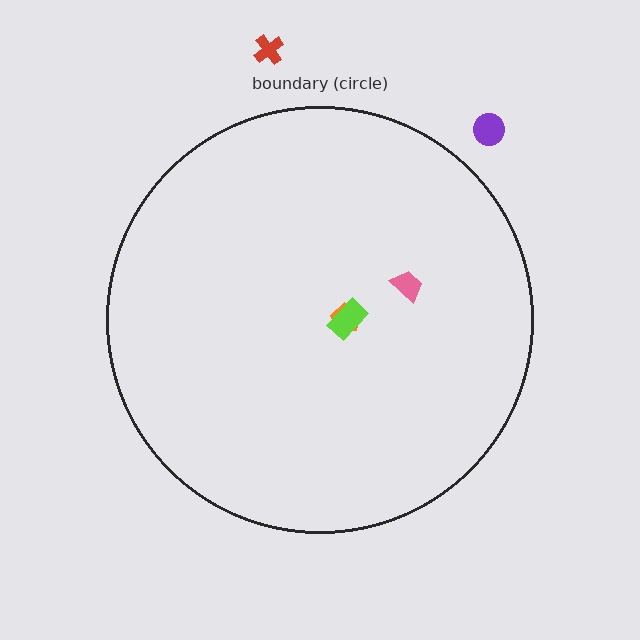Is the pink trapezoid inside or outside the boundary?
Inside.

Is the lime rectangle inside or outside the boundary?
Inside.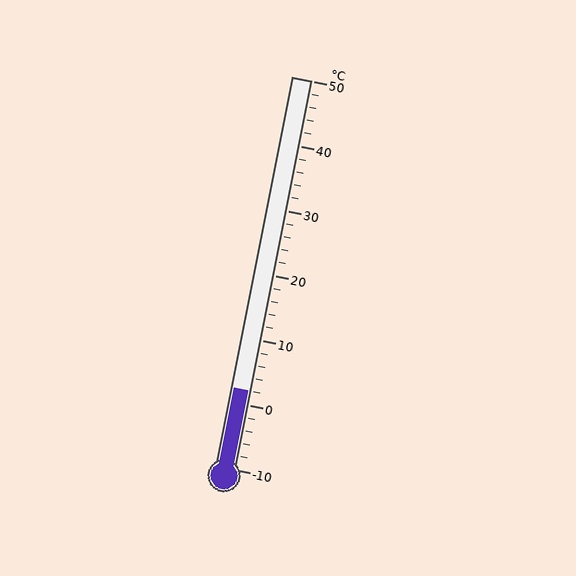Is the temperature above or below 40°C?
The temperature is below 40°C.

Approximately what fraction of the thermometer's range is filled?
The thermometer is filled to approximately 20% of its range.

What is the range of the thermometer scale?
The thermometer scale ranges from -10°C to 50°C.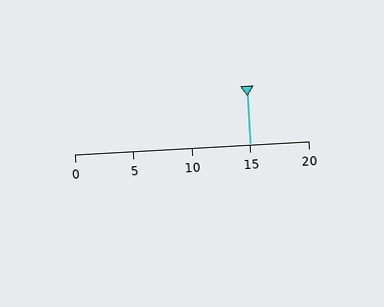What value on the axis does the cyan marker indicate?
The marker indicates approximately 15.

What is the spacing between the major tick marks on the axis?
The major ticks are spaced 5 apart.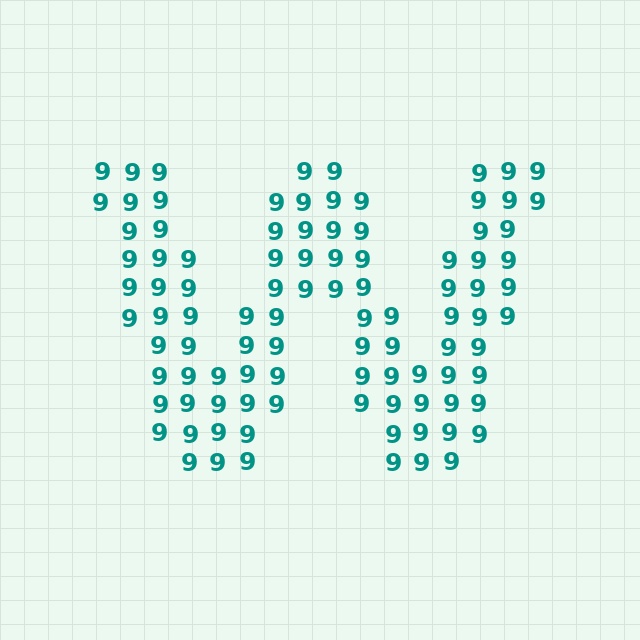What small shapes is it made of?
It is made of small digit 9's.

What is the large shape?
The large shape is the letter W.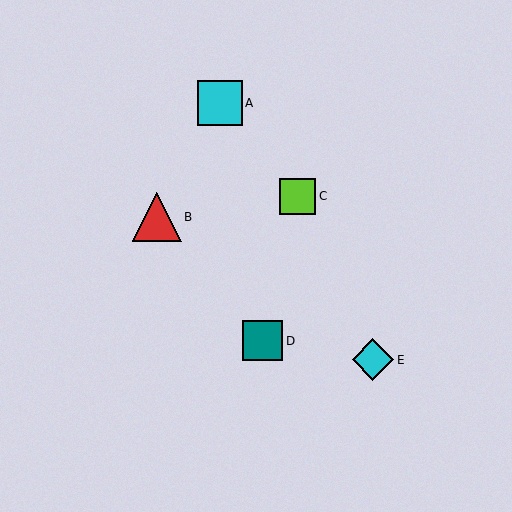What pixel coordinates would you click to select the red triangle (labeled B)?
Click at (157, 217) to select the red triangle B.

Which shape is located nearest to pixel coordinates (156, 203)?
The red triangle (labeled B) at (157, 217) is nearest to that location.